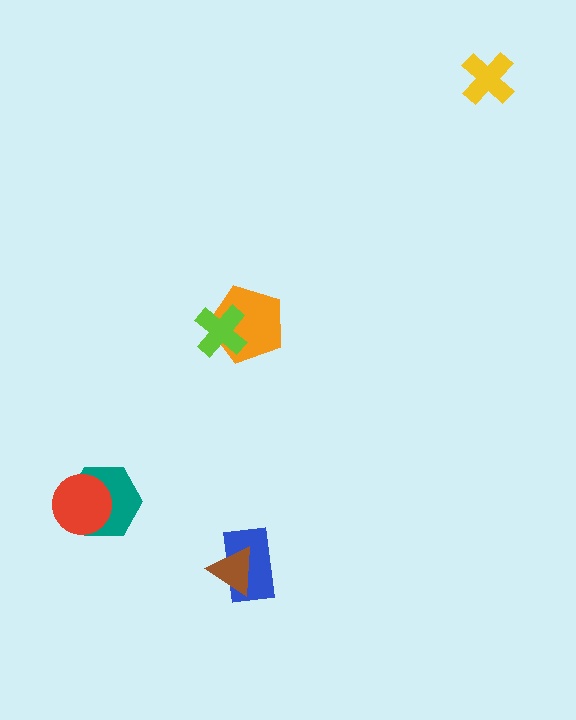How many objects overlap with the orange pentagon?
1 object overlaps with the orange pentagon.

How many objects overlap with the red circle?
1 object overlaps with the red circle.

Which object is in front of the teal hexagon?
The red circle is in front of the teal hexagon.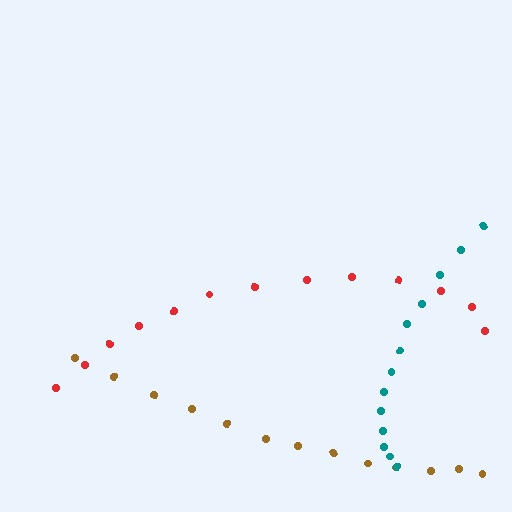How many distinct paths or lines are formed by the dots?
There are 3 distinct paths.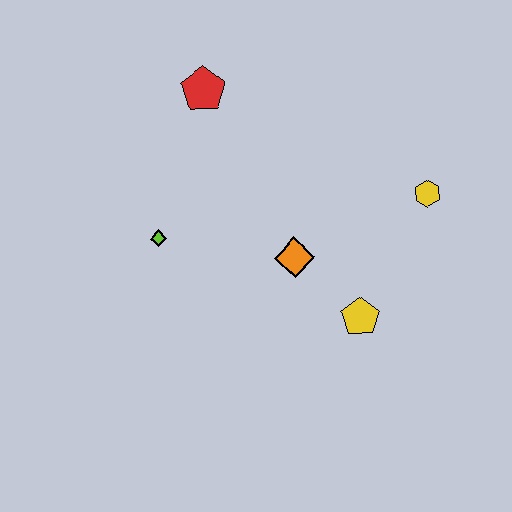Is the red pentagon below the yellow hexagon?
No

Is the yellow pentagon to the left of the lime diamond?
No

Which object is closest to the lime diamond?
The orange diamond is closest to the lime diamond.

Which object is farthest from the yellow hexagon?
The lime diamond is farthest from the yellow hexagon.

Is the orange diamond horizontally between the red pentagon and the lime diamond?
No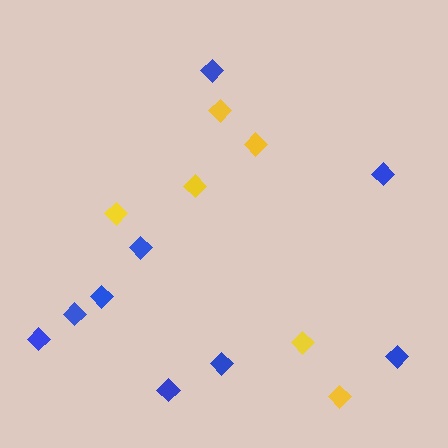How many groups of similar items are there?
There are 2 groups: one group of blue diamonds (9) and one group of yellow diamonds (6).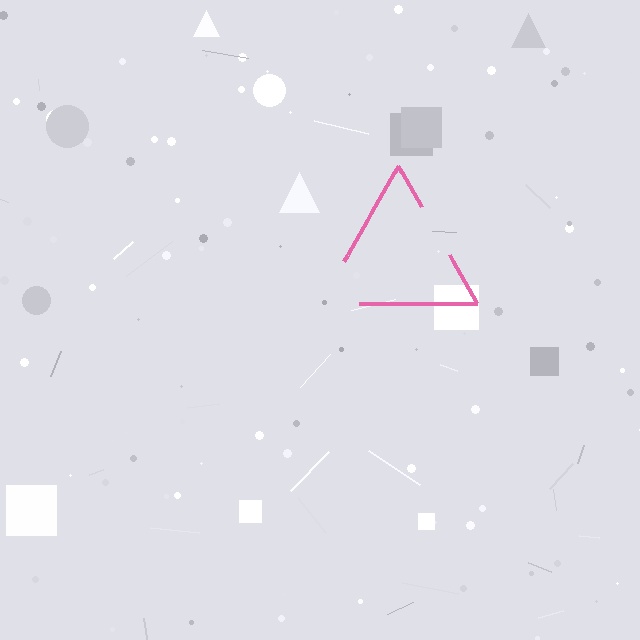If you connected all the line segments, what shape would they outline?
They would outline a triangle.